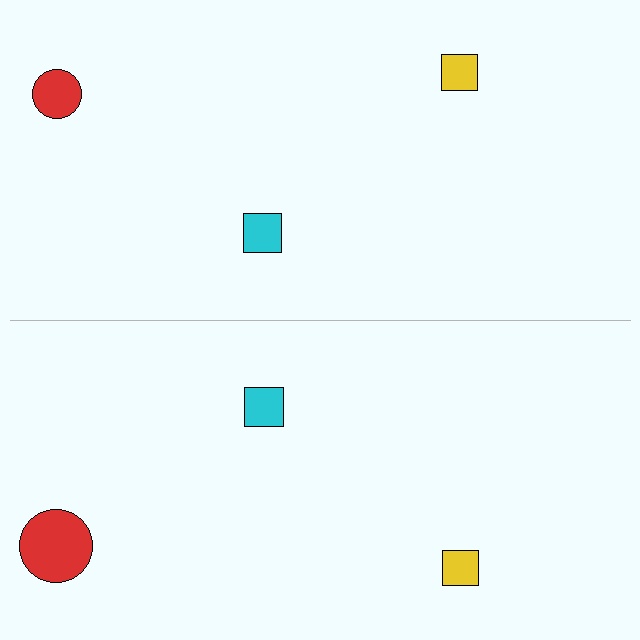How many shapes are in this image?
There are 6 shapes in this image.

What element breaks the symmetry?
The red circle on the bottom side has a different size than its mirror counterpart.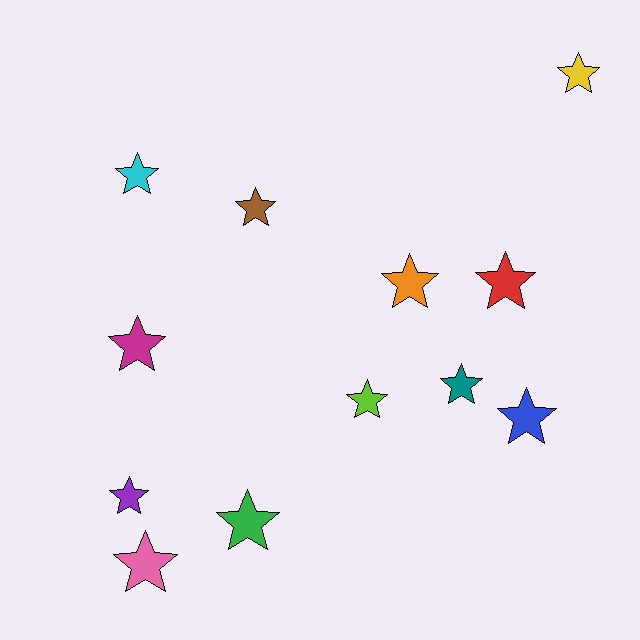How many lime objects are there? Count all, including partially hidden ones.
There is 1 lime object.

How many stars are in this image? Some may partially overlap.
There are 12 stars.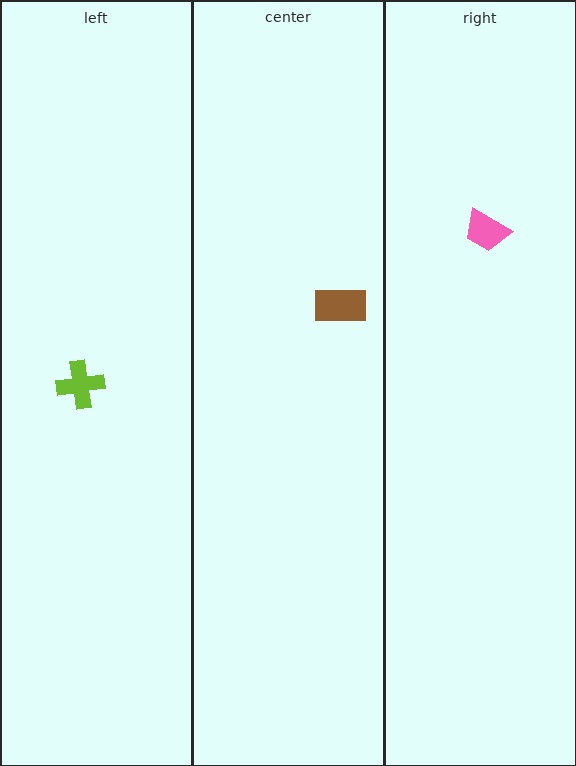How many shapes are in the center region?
1.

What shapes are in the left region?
The lime cross.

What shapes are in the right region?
The pink trapezoid.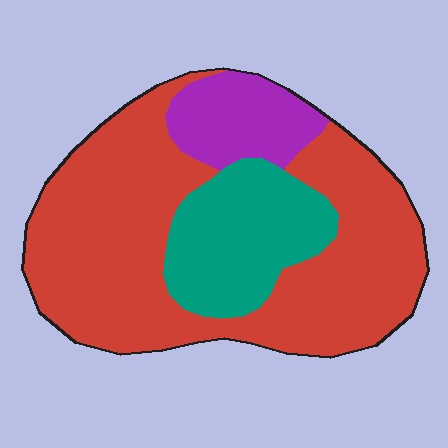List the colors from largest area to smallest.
From largest to smallest: red, teal, purple.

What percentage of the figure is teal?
Teal covers about 20% of the figure.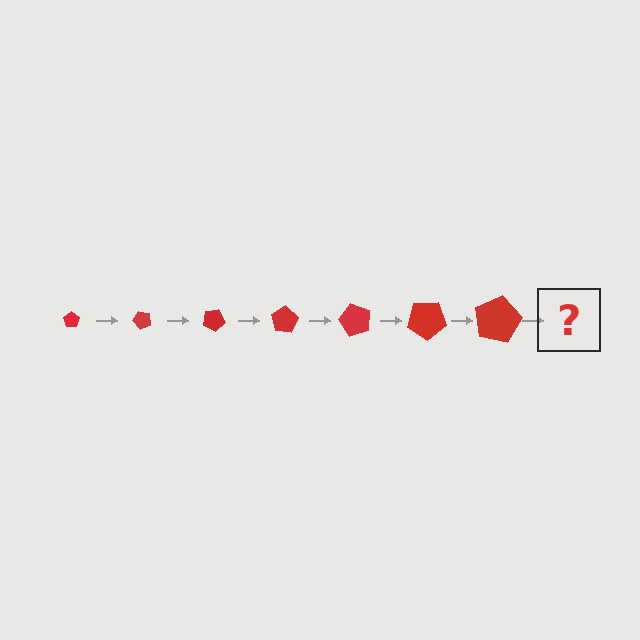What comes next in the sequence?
The next element should be a pentagon, larger than the previous one and rotated 350 degrees from the start.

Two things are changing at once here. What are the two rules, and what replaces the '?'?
The two rules are that the pentagon grows larger each step and it rotates 50 degrees each step. The '?' should be a pentagon, larger than the previous one and rotated 350 degrees from the start.